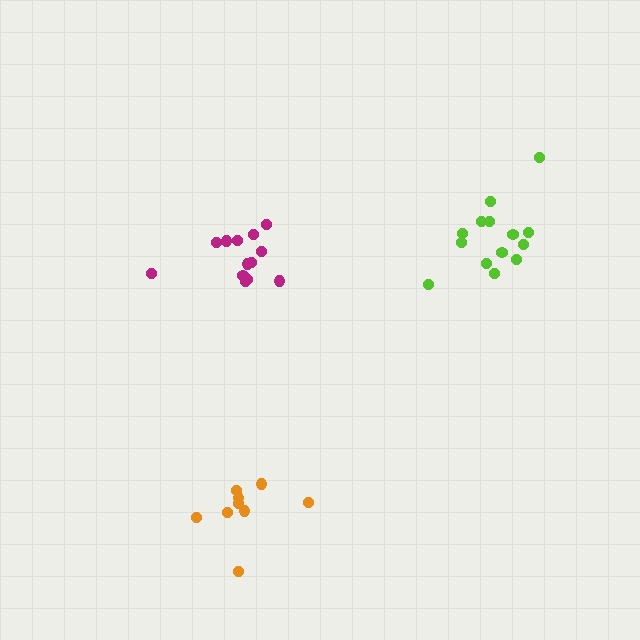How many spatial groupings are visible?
There are 3 spatial groupings.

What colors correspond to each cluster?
The clusters are colored: orange, magenta, lime.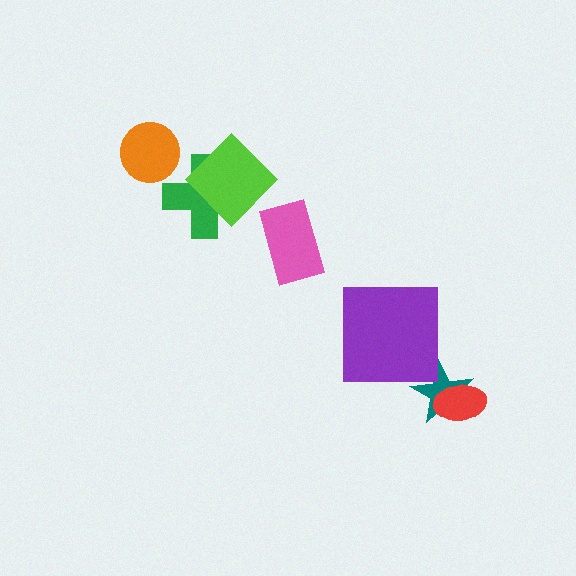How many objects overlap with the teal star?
1 object overlaps with the teal star.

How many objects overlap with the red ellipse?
1 object overlaps with the red ellipse.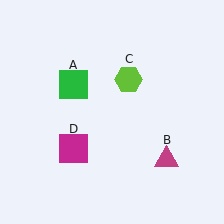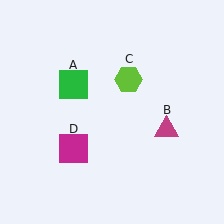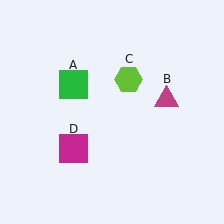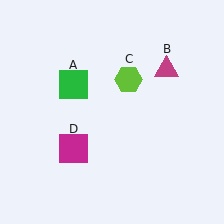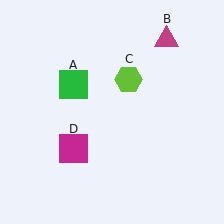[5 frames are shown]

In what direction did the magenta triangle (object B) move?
The magenta triangle (object B) moved up.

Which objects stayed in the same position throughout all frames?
Green square (object A) and lime hexagon (object C) and magenta square (object D) remained stationary.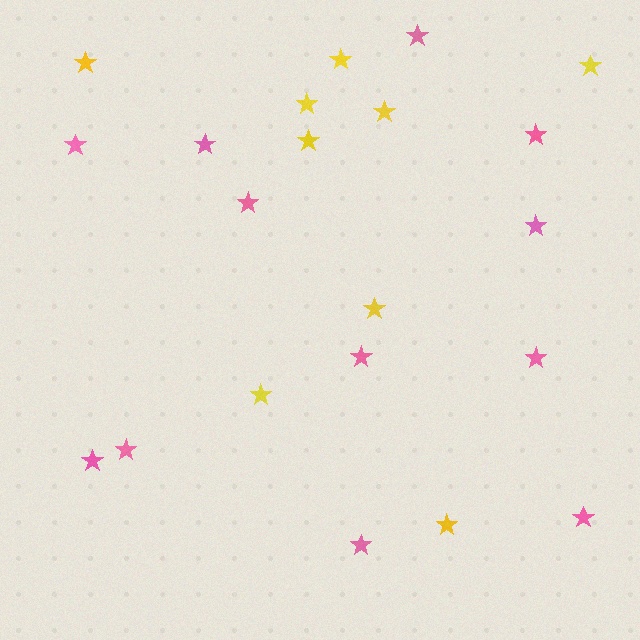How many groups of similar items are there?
There are 2 groups: one group of pink stars (12) and one group of yellow stars (9).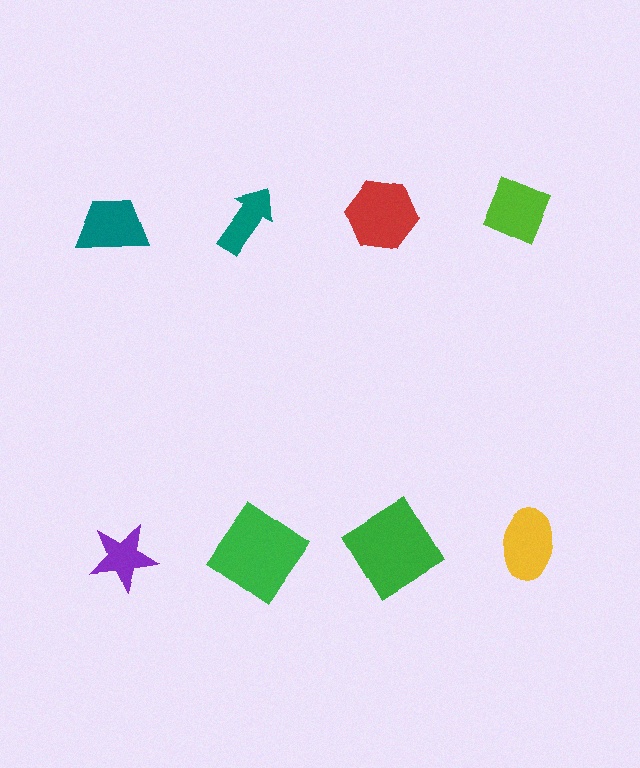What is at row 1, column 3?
A red hexagon.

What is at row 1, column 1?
A teal trapezoid.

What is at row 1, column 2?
A teal arrow.